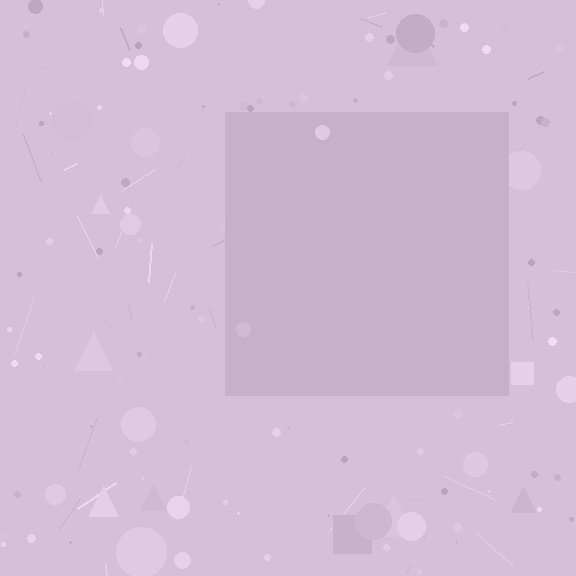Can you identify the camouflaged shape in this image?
The camouflaged shape is a square.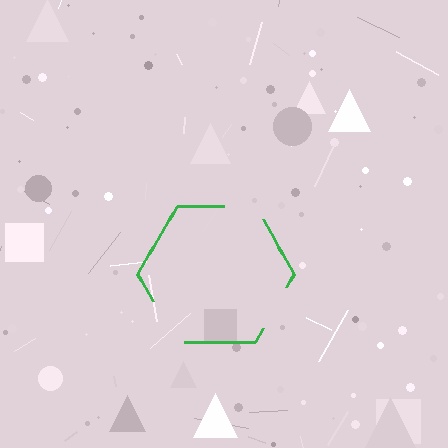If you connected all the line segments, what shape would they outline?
They would outline a hexagon.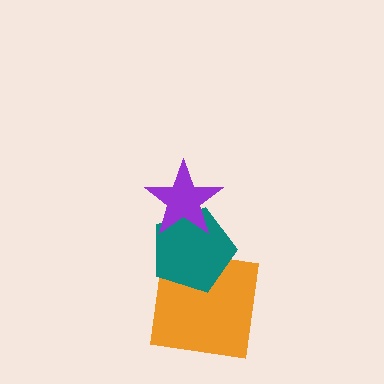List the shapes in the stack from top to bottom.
From top to bottom: the purple star, the teal pentagon, the orange square.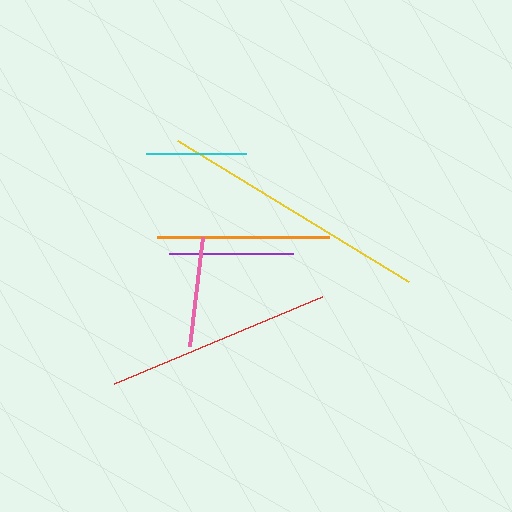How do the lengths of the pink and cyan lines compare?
The pink and cyan lines are approximately the same length.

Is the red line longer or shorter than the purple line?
The red line is longer than the purple line.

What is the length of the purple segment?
The purple segment is approximately 125 pixels long.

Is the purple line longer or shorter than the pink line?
The purple line is longer than the pink line.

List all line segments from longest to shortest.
From longest to shortest: yellow, red, orange, purple, pink, cyan.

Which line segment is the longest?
The yellow line is the longest at approximately 271 pixels.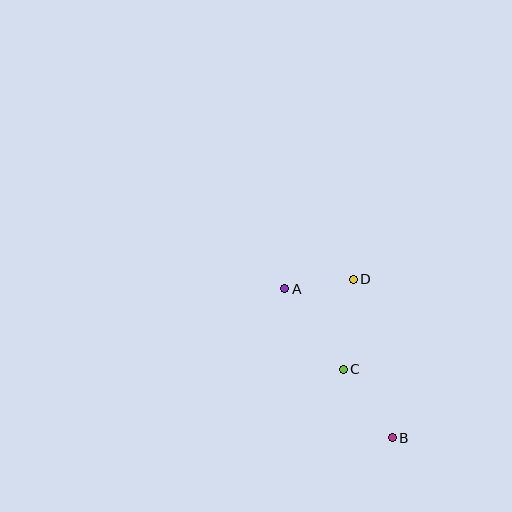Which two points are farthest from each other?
Points A and B are farthest from each other.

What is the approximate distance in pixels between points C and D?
The distance between C and D is approximately 91 pixels.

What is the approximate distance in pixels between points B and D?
The distance between B and D is approximately 164 pixels.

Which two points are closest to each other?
Points A and D are closest to each other.